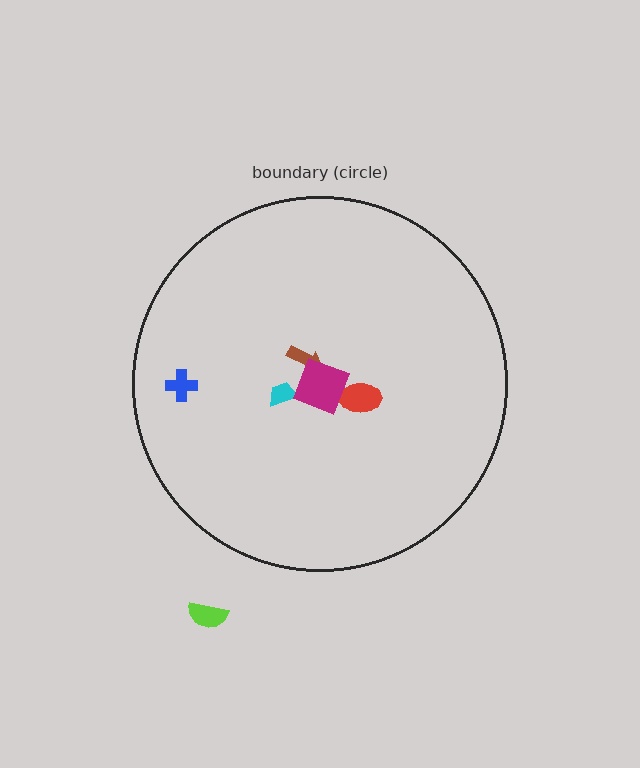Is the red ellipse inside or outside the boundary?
Inside.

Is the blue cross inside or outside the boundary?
Inside.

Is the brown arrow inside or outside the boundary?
Inside.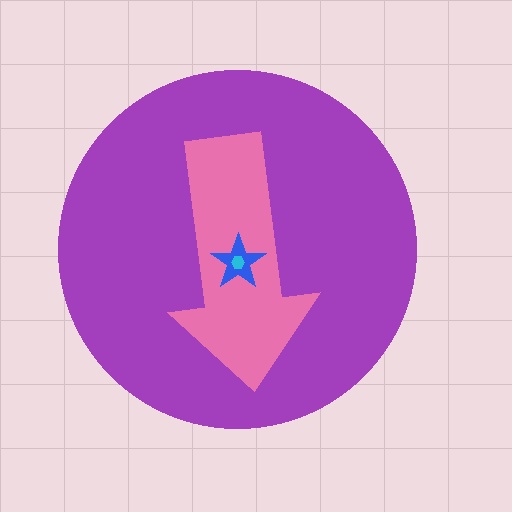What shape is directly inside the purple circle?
The pink arrow.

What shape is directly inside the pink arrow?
The blue star.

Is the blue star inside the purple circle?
Yes.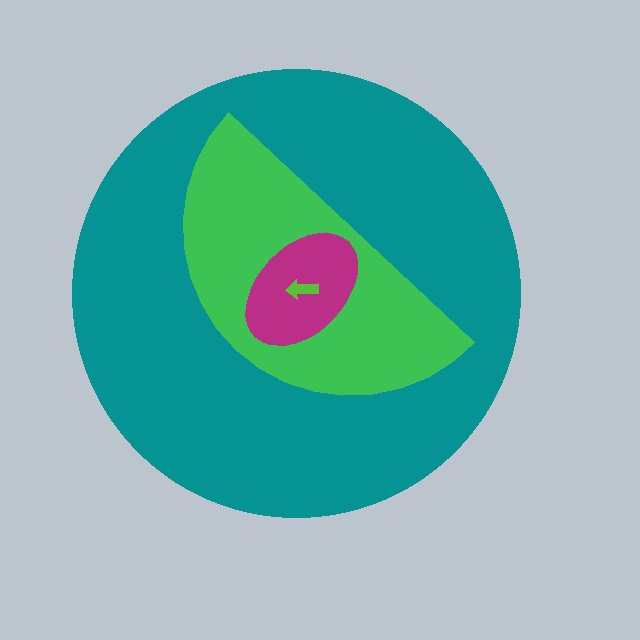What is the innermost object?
The lime arrow.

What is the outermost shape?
The teal circle.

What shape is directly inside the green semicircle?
The magenta ellipse.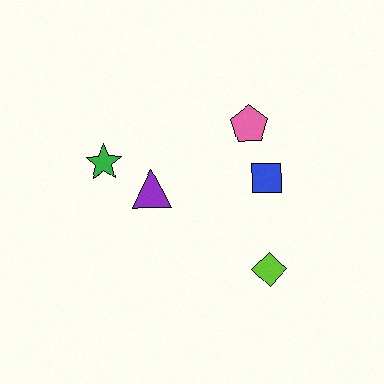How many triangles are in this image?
There is 1 triangle.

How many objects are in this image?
There are 5 objects.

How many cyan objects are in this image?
There are no cyan objects.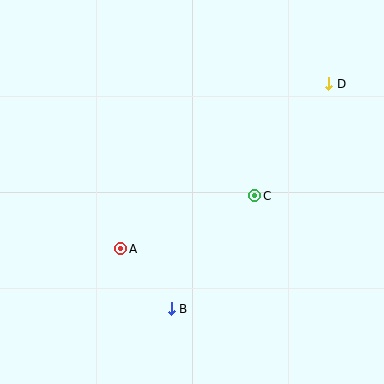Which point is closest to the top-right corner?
Point D is closest to the top-right corner.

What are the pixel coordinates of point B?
Point B is at (171, 309).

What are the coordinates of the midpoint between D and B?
The midpoint between D and B is at (250, 196).